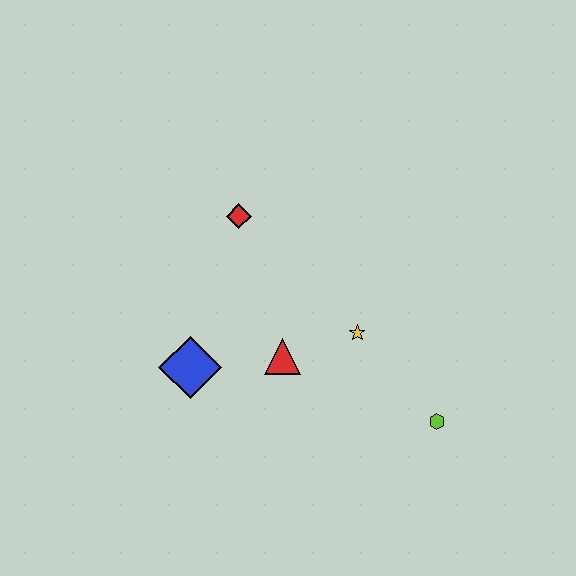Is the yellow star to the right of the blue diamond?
Yes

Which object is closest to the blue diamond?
The red triangle is closest to the blue diamond.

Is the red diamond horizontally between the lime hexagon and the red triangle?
No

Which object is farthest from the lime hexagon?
The red diamond is farthest from the lime hexagon.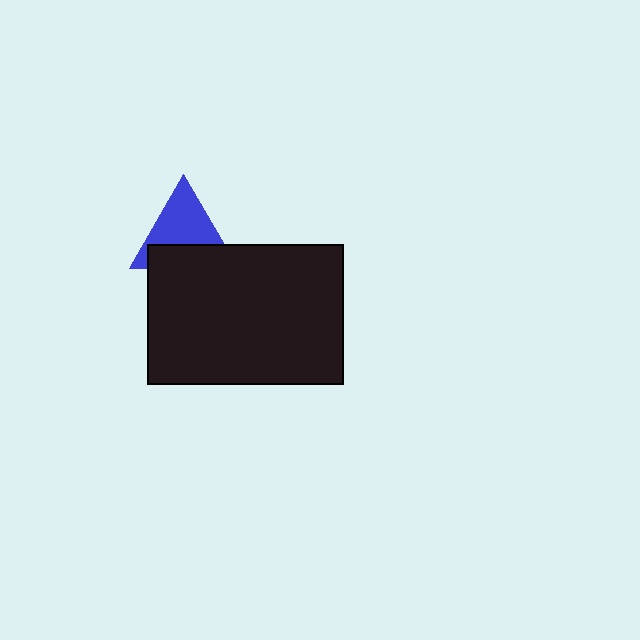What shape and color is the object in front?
The object in front is a black rectangle.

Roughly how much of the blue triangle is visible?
About half of it is visible (roughly 59%).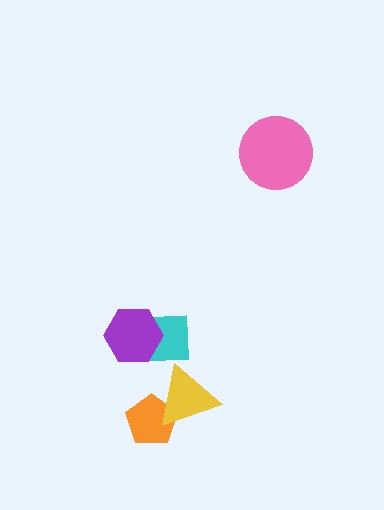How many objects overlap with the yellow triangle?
1 object overlaps with the yellow triangle.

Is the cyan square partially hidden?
Yes, it is partially covered by another shape.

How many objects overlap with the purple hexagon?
1 object overlaps with the purple hexagon.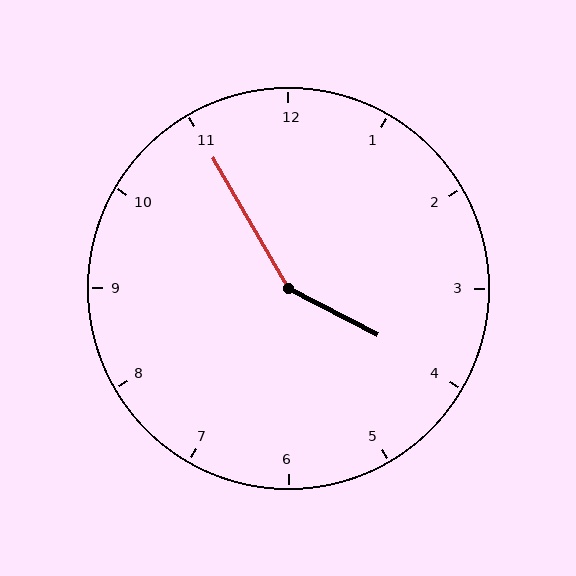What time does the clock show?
3:55.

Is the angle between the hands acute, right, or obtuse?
It is obtuse.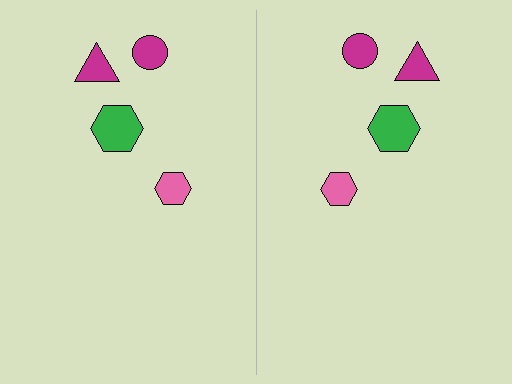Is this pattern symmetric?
Yes, this pattern has bilateral (reflection) symmetry.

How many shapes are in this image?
There are 8 shapes in this image.